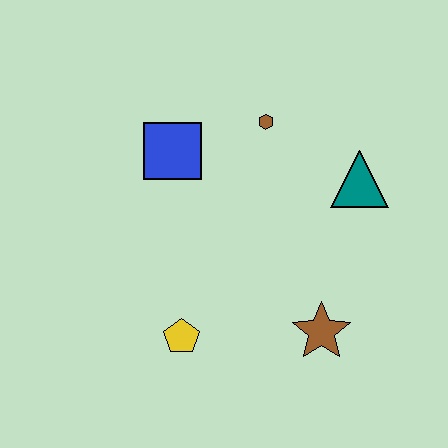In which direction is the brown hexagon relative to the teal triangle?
The brown hexagon is to the left of the teal triangle.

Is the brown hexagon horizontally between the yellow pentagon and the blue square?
No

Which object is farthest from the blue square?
The brown star is farthest from the blue square.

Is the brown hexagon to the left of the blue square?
No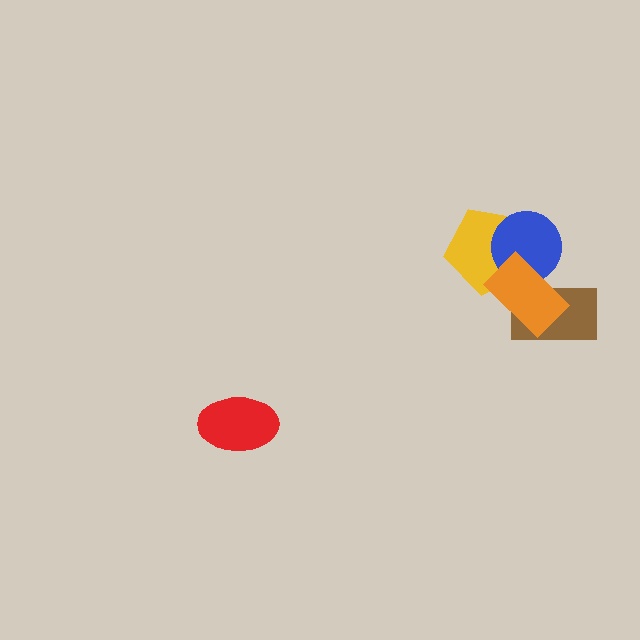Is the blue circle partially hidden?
Yes, it is partially covered by another shape.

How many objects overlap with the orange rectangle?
3 objects overlap with the orange rectangle.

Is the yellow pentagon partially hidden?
Yes, it is partially covered by another shape.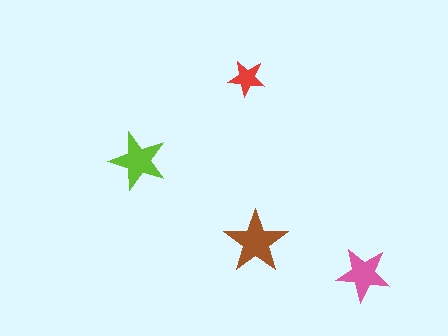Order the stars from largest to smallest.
the brown one, the lime one, the pink one, the red one.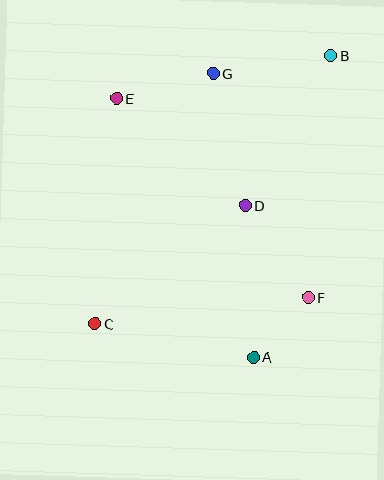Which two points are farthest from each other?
Points B and C are farthest from each other.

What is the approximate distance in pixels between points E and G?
The distance between E and G is approximately 100 pixels.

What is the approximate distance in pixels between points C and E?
The distance between C and E is approximately 226 pixels.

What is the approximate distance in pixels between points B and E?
The distance between B and E is approximately 218 pixels.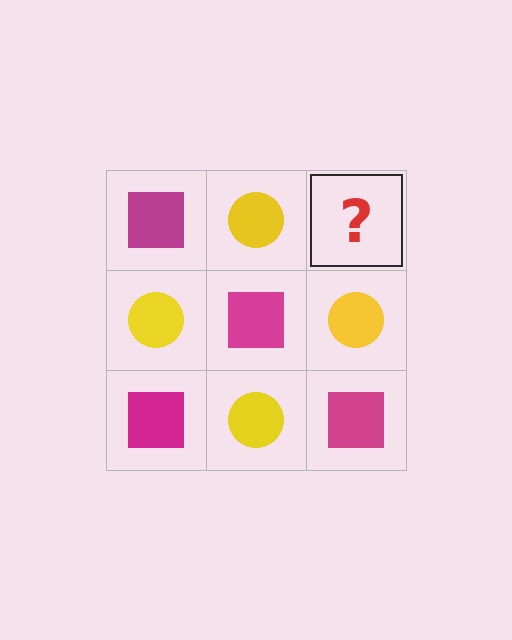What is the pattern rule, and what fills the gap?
The rule is that it alternates magenta square and yellow circle in a checkerboard pattern. The gap should be filled with a magenta square.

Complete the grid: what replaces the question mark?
The question mark should be replaced with a magenta square.